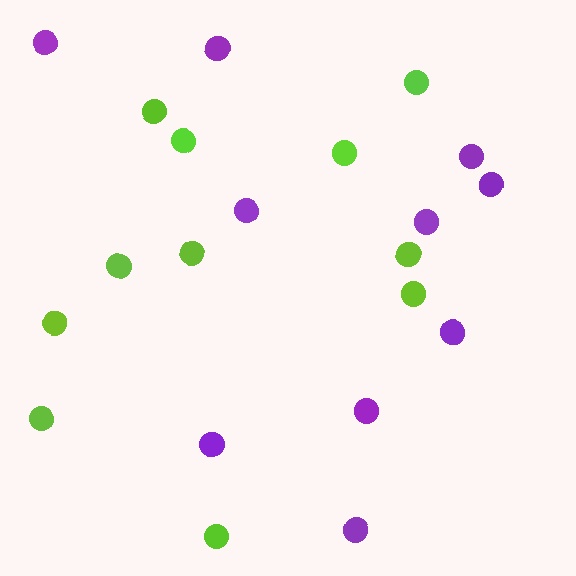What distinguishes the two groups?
There are 2 groups: one group of purple circles (10) and one group of lime circles (11).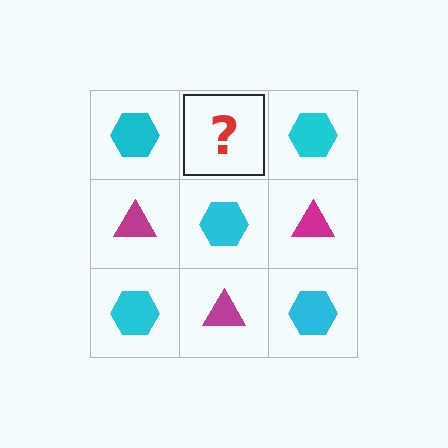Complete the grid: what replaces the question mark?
The question mark should be replaced with a magenta triangle.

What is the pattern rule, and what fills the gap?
The rule is that it alternates cyan hexagon and magenta triangle in a checkerboard pattern. The gap should be filled with a magenta triangle.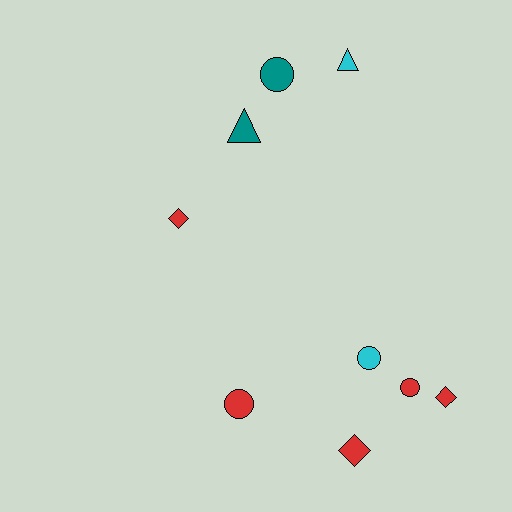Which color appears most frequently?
Red, with 5 objects.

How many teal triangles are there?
There is 1 teal triangle.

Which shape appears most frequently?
Circle, with 4 objects.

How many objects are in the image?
There are 9 objects.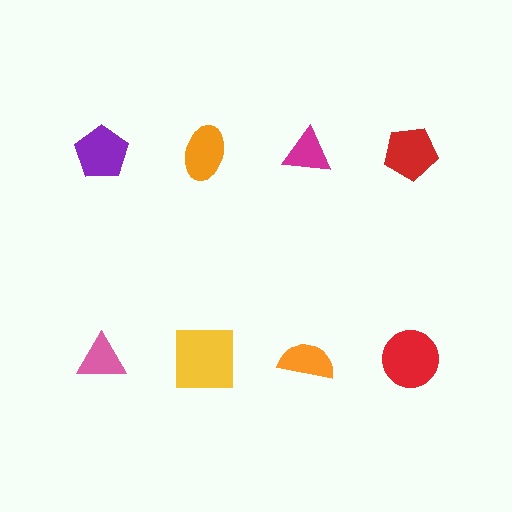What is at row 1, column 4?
A red pentagon.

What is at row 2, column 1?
A pink triangle.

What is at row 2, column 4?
A red circle.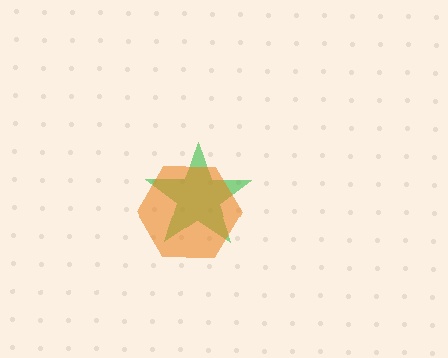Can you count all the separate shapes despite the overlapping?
Yes, there are 2 separate shapes.